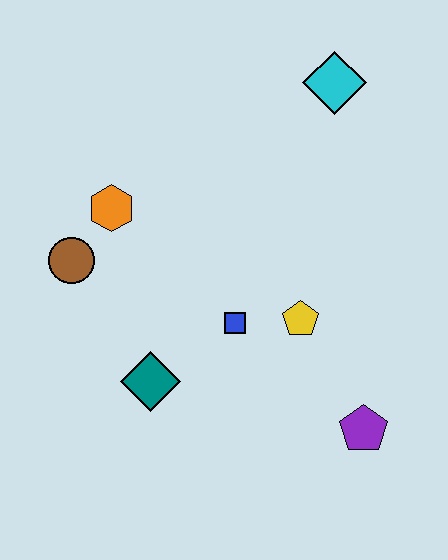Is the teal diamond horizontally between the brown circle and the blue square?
Yes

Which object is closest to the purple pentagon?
The yellow pentagon is closest to the purple pentagon.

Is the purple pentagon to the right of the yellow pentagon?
Yes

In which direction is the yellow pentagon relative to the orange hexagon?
The yellow pentagon is to the right of the orange hexagon.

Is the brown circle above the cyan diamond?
No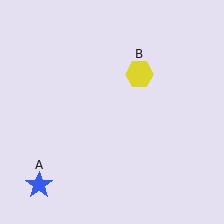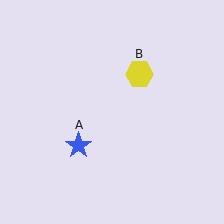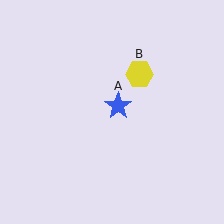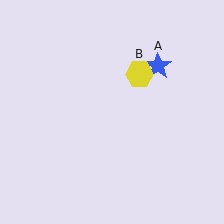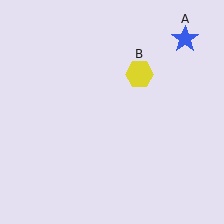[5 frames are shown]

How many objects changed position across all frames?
1 object changed position: blue star (object A).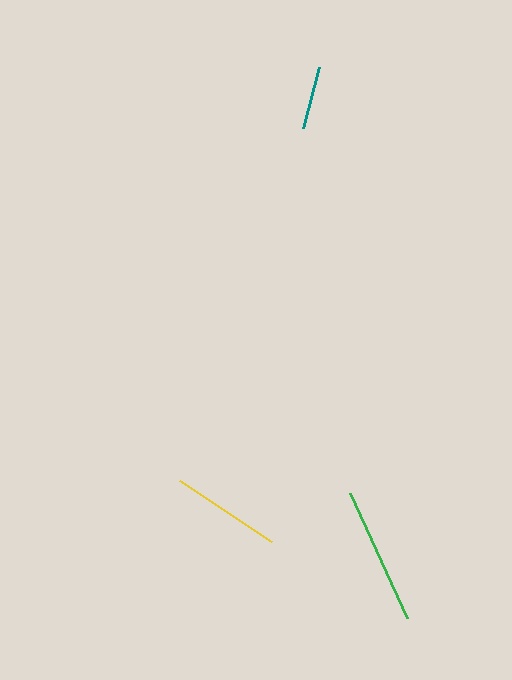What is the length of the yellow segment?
The yellow segment is approximately 110 pixels long.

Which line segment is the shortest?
The teal line is the shortest at approximately 63 pixels.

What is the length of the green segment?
The green segment is approximately 138 pixels long.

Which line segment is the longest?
The green line is the longest at approximately 138 pixels.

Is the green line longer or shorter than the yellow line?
The green line is longer than the yellow line.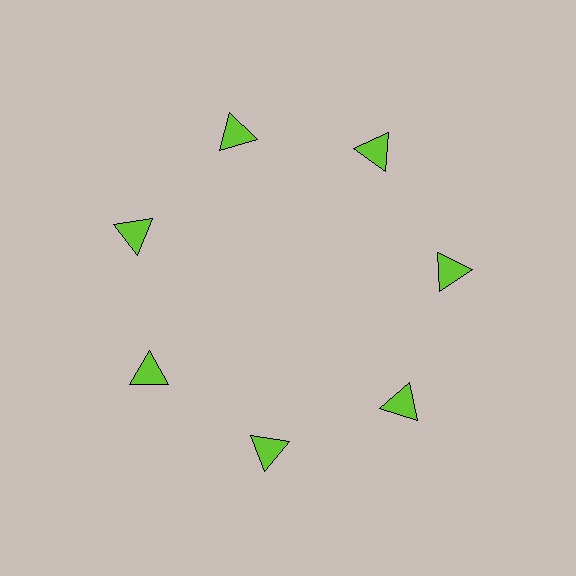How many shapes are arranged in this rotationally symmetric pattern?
There are 7 shapes, arranged in 7 groups of 1.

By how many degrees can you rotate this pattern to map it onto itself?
The pattern maps onto itself every 51 degrees of rotation.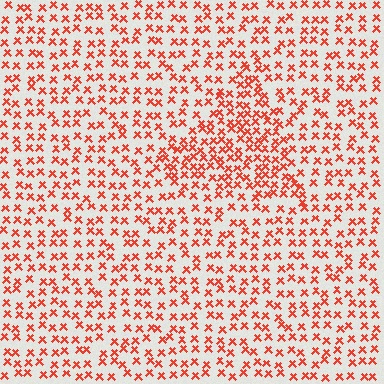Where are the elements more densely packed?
The elements are more densely packed inside the triangle boundary.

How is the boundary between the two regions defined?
The boundary is defined by a change in element density (approximately 1.7x ratio). All elements are the same color, size, and shape.